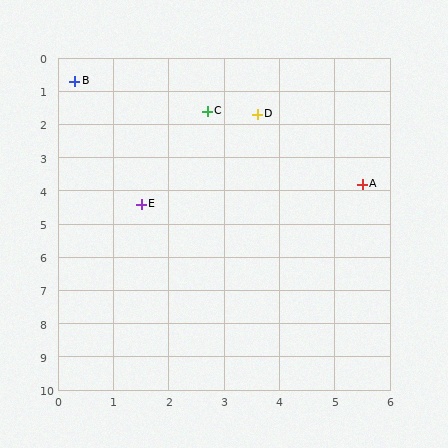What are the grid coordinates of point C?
Point C is at approximately (2.7, 1.6).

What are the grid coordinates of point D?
Point D is at approximately (3.6, 1.7).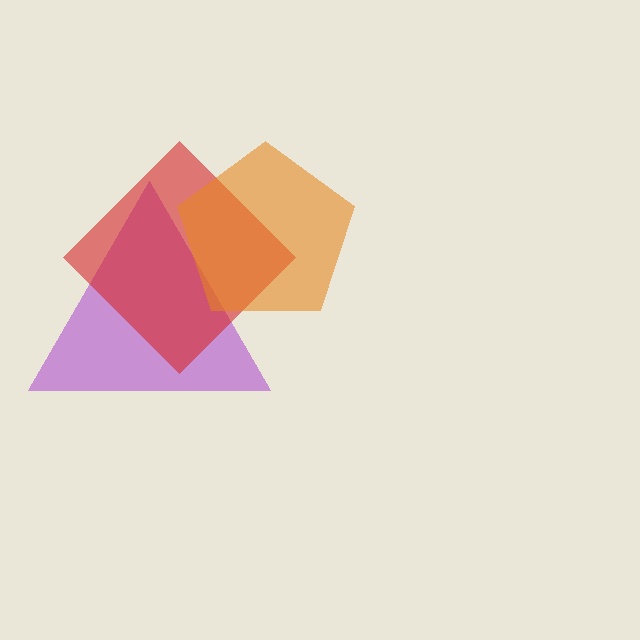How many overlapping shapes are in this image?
There are 3 overlapping shapes in the image.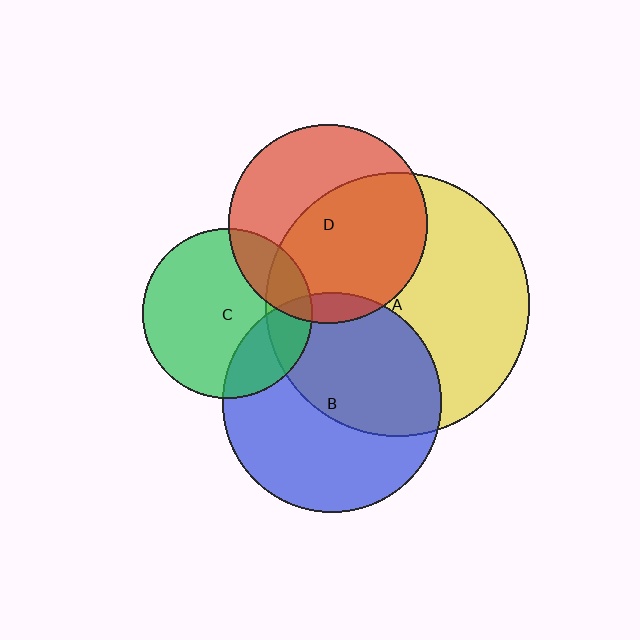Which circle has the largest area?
Circle A (yellow).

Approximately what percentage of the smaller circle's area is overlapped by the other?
Approximately 25%.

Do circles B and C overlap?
Yes.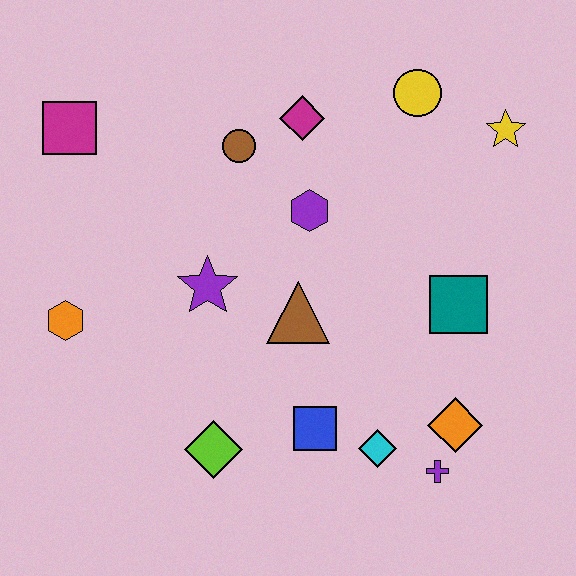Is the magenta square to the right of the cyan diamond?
No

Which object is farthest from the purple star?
The yellow star is farthest from the purple star.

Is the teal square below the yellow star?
Yes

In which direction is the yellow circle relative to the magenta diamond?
The yellow circle is to the right of the magenta diamond.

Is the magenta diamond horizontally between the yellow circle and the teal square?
No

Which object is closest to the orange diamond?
The purple cross is closest to the orange diamond.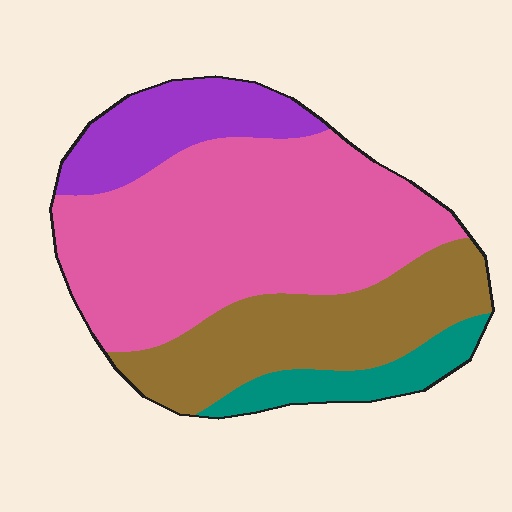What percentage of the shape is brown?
Brown takes up between a sixth and a third of the shape.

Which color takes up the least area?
Teal, at roughly 10%.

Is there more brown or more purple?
Brown.